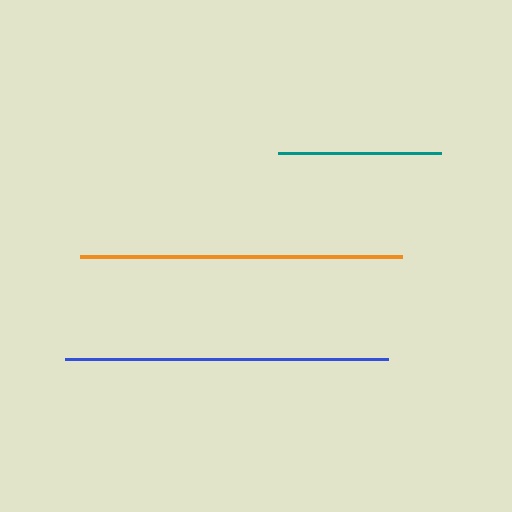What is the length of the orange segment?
The orange segment is approximately 322 pixels long.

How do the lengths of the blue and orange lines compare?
The blue and orange lines are approximately the same length.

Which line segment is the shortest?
The teal line is the shortest at approximately 163 pixels.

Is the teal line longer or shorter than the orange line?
The orange line is longer than the teal line.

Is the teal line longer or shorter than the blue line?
The blue line is longer than the teal line.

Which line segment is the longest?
The blue line is the longest at approximately 323 pixels.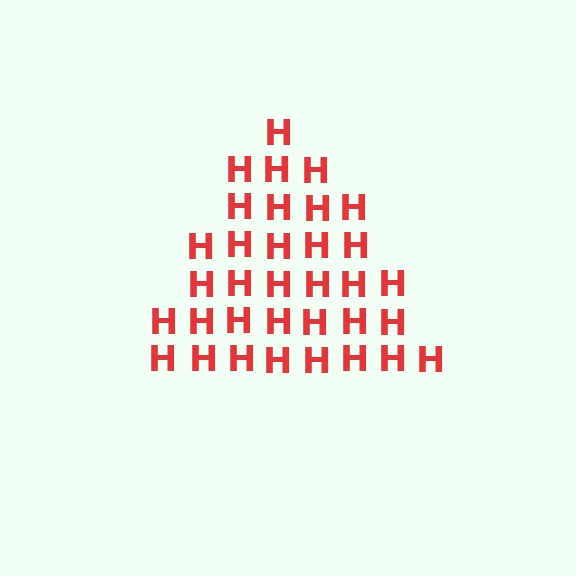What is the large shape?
The large shape is a triangle.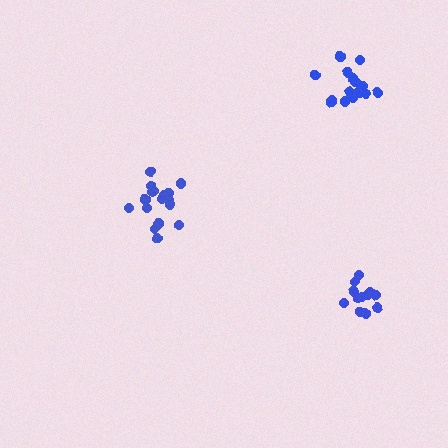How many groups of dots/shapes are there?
There are 3 groups.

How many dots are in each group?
Group 1: 16 dots, Group 2: 17 dots, Group 3: 12 dots (45 total).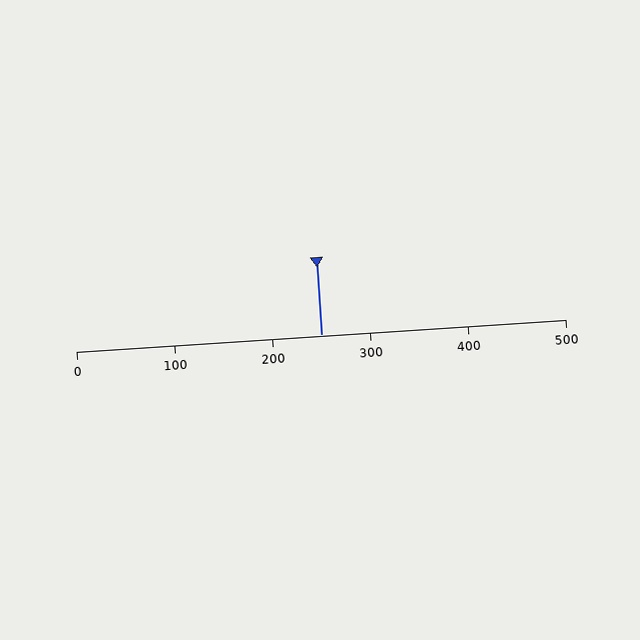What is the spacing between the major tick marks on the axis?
The major ticks are spaced 100 apart.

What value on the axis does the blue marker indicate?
The marker indicates approximately 250.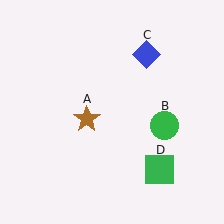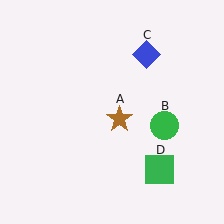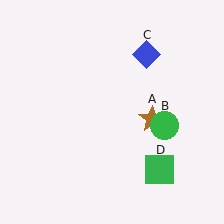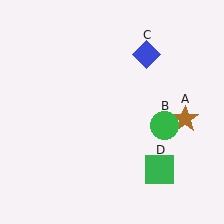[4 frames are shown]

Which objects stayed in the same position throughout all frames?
Green circle (object B) and blue diamond (object C) and green square (object D) remained stationary.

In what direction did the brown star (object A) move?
The brown star (object A) moved right.